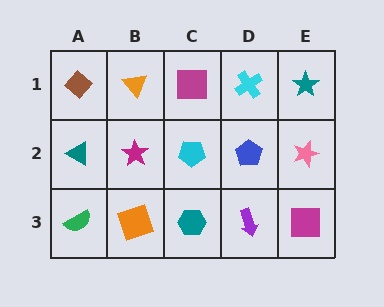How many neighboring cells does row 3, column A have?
2.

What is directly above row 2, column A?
A brown diamond.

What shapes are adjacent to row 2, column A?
A brown diamond (row 1, column A), a green semicircle (row 3, column A), a magenta star (row 2, column B).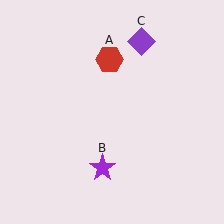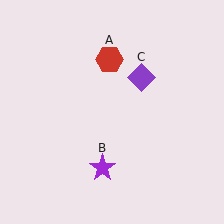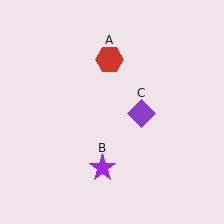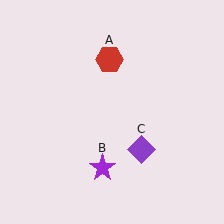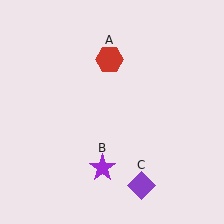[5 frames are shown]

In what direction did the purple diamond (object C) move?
The purple diamond (object C) moved down.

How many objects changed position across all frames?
1 object changed position: purple diamond (object C).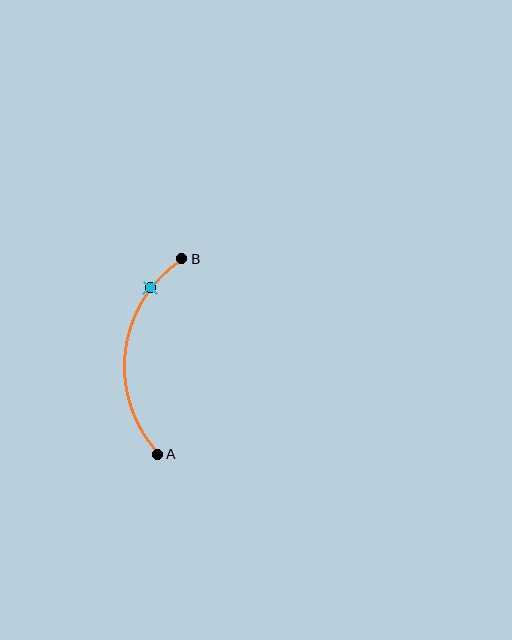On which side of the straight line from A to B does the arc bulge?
The arc bulges to the left of the straight line connecting A and B.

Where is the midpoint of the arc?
The arc midpoint is the point on the curve farthest from the straight line joining A and B. It sits to the left of that line.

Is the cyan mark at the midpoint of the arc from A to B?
No. The cyan mark lies on the arc but is closer to endpoint B. The arc midpoint would be at the point on the curve equidistant along the arc from both A and B.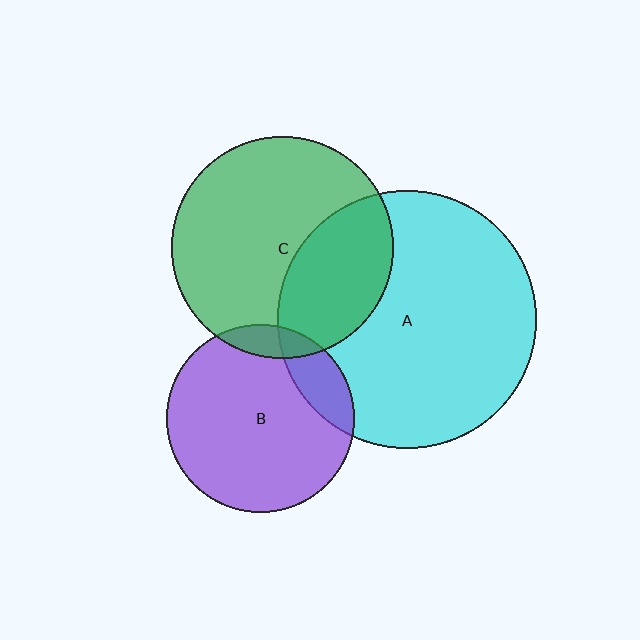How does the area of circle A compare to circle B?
Approximately 1.9 times.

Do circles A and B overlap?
Yes.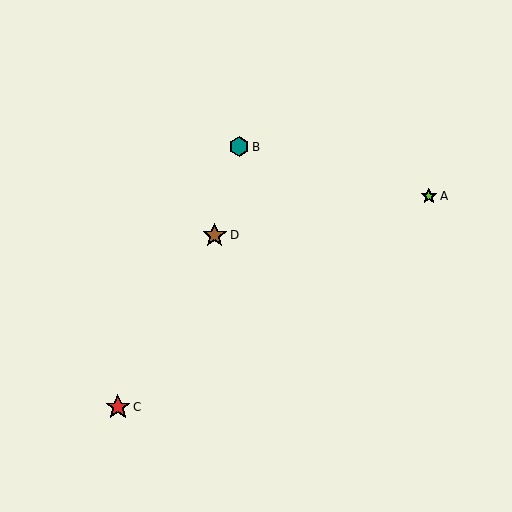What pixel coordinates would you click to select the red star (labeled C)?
Click at (118, 407) to select the red star C.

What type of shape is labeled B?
Shape B is a teal hexagon.